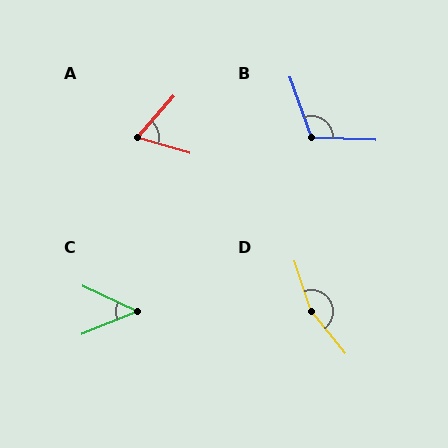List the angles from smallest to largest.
C (47°), A (65°), B (112°), D (159°).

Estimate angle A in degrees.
Approximately 65 degrees.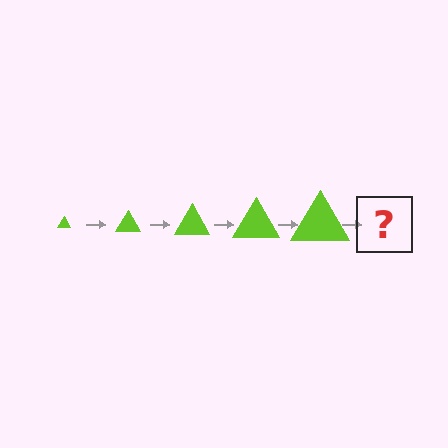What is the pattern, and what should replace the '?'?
The pattern is that the triangle gets progressively larger each step. The '?' should be a lime triangle, larger than the previous one.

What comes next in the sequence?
The next element should be a lime triangle, larger than the previous one.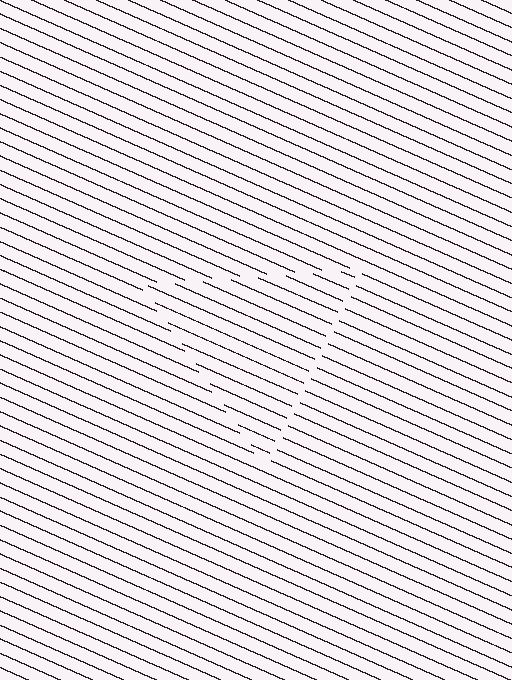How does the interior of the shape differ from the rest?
The interior of the shape contains the same grating, shifted by half a period — the contour is defined by the phase discontinuity where line-ends from the inner and outer gratings abut.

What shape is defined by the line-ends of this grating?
An illusory triangle. The interior of the shape contains the same grating, shifted by half a period — the contour is defined by the phase discontinuity where line-ends from the inner and outer gratings abut.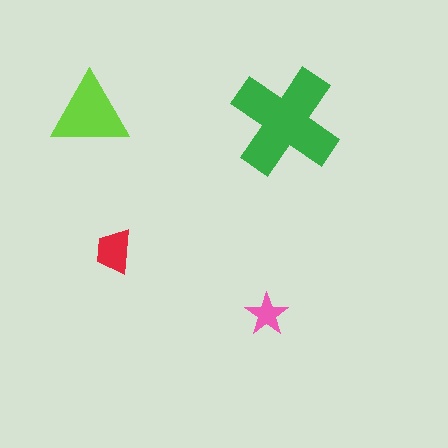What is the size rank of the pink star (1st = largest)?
4th.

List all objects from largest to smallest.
The green cross, the lime triangle, the red trapezoid, the pink star.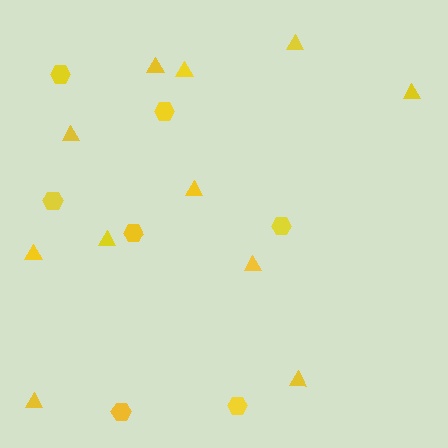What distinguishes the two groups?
There are 2 groups: one group of hexagons (7) and one group of triangles (11).